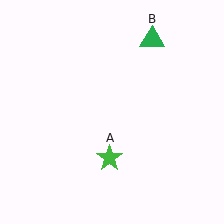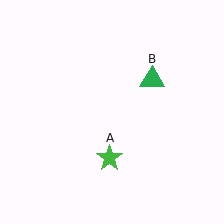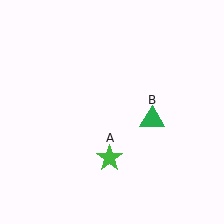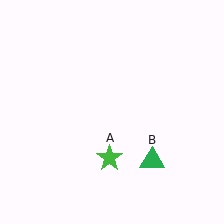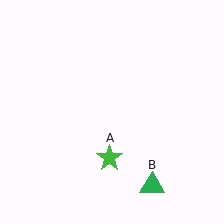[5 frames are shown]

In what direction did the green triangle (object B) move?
The green triangle (object B) moved down.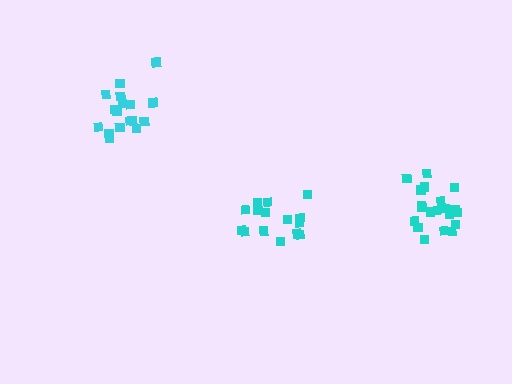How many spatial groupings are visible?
There are 3 spatial groupings.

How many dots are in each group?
Group 1: 18 dots, Group 2: 15 dots, Group 3: 20 dots (53 total).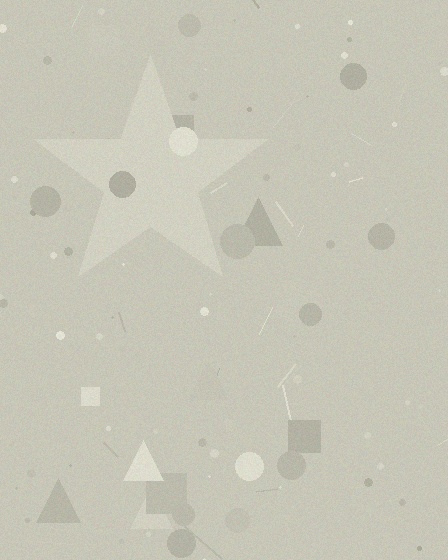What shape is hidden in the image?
A star is hidden in the image.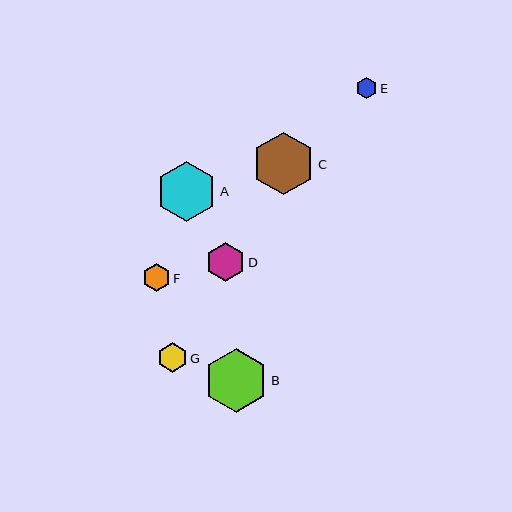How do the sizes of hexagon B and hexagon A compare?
Hexagon B and hexagon A are approximately the same size.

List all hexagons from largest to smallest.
From largest to smallest: B, C, A, D, G, F, E.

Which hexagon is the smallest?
Hexagon E is the smallest with a size of approximately 21 pixels.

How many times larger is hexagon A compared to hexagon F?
Hexagon A is approximately 2.1 times the size of hexagon F.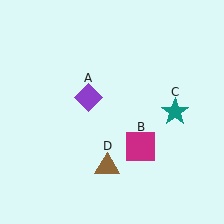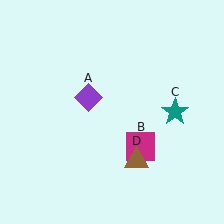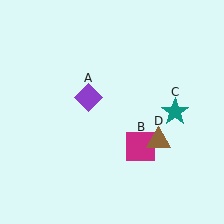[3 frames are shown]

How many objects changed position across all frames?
1 object changed position: brown triangle (object D).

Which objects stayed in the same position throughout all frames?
Purple diamond (object A) and magenta square (object B) and teal star (object C) remained stationary.